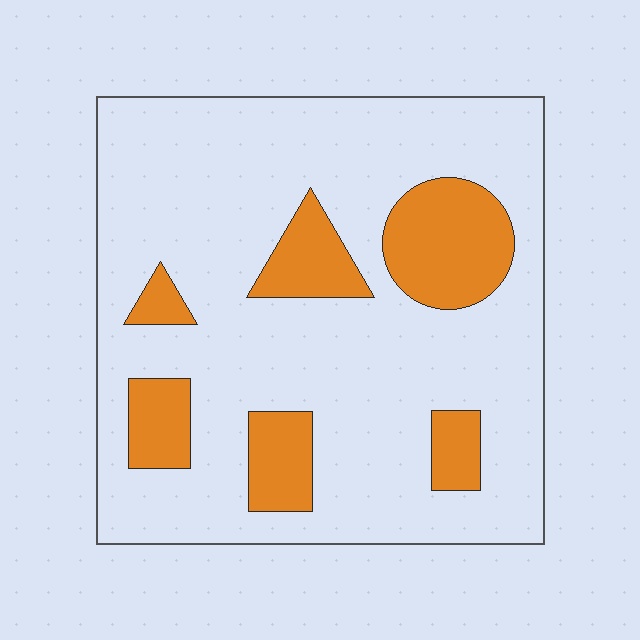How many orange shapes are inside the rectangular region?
6.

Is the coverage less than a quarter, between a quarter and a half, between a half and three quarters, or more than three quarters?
Less than a quarter.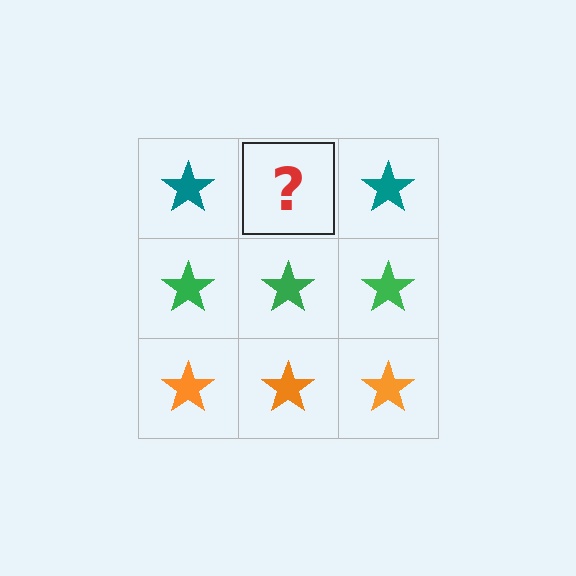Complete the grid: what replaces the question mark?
The question mark should be replaced with a teal star.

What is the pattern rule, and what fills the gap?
The rule is that each row has a consistent color. The gap should be filled with a teal star.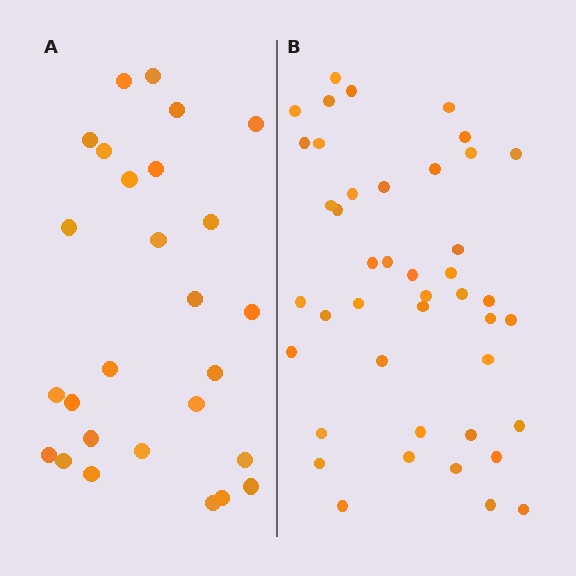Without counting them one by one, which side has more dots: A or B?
Region B (the right region) has more dots.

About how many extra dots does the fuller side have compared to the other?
Region B has approximately 15 more dots than region A.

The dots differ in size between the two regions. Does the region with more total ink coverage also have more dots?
No. Region A has more total ink coverage because its dots are larger, but region B actually contains more individual dots. Total area can be misleading — the number of items is what matters here.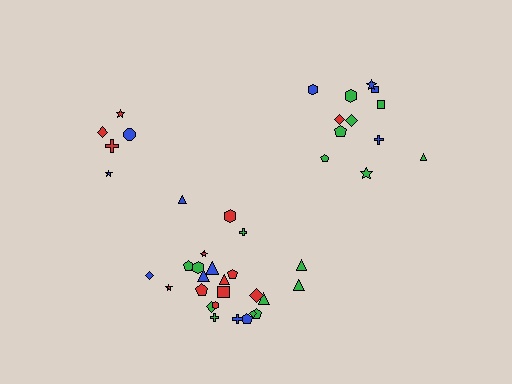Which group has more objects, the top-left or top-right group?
The top-right group.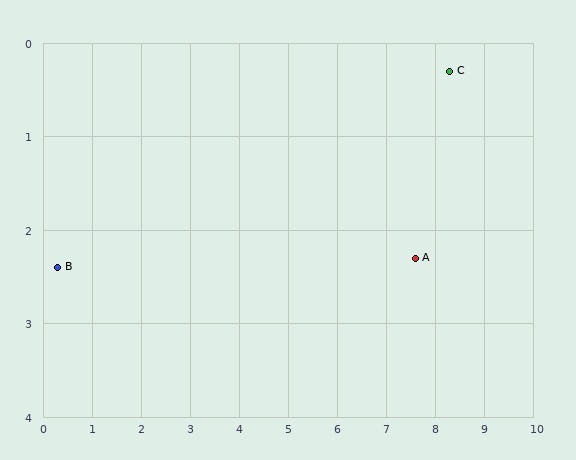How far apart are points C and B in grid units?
Points C and B are about 8.3 grid units apart.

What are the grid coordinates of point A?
Point A is at approximately (7.6, 2.3).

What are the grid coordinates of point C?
Point C is at approximately (8.3, 0.3).